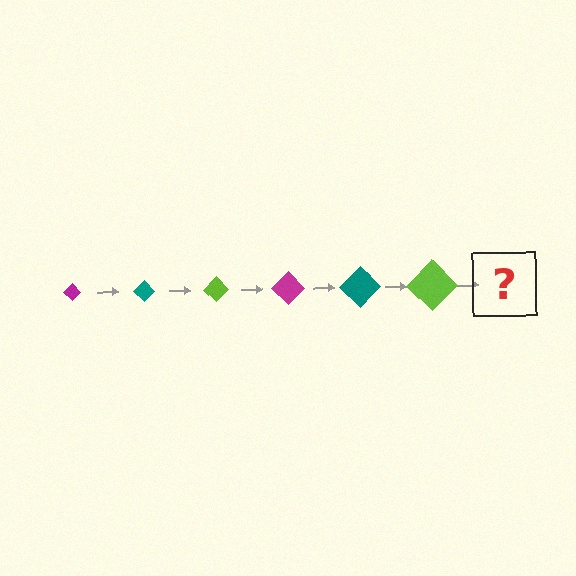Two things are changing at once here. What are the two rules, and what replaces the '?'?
The two rules are that the diamond grows larger each step and the color cycles through magenta, teal, and lime. The '?' should be a magenta diamond, larger than the previous one.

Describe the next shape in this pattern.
It should be a magenta diamond, larger than the previous one.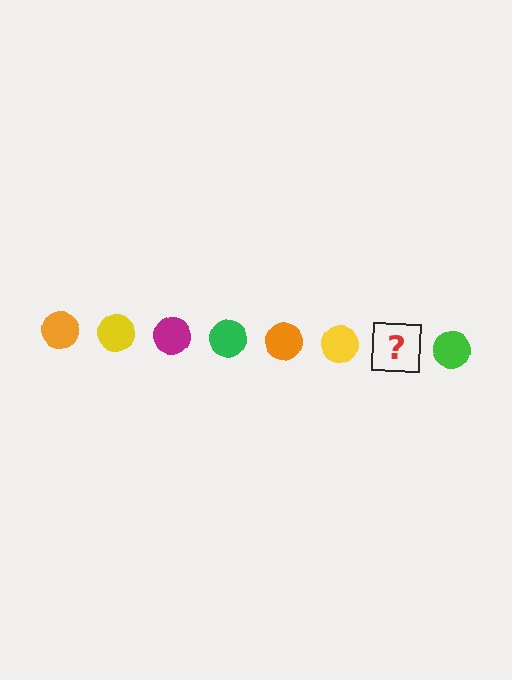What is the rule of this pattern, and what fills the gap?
The rule is that the pattern cycles through orange, yellow, magenta, green circles. The gap should be filled with a magenta circle.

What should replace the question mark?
The question mark should be replaced with a magenta circle.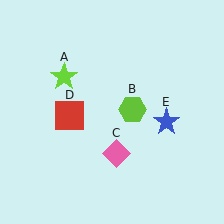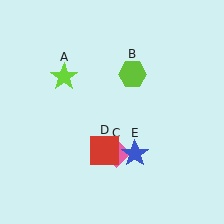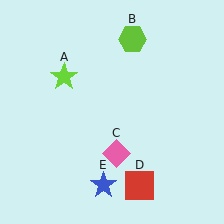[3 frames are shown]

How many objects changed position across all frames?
3 objects changed position: lime hexagon (object B), red square (object D), blue star (object E).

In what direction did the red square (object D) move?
The red square (object D) moved down and to the right.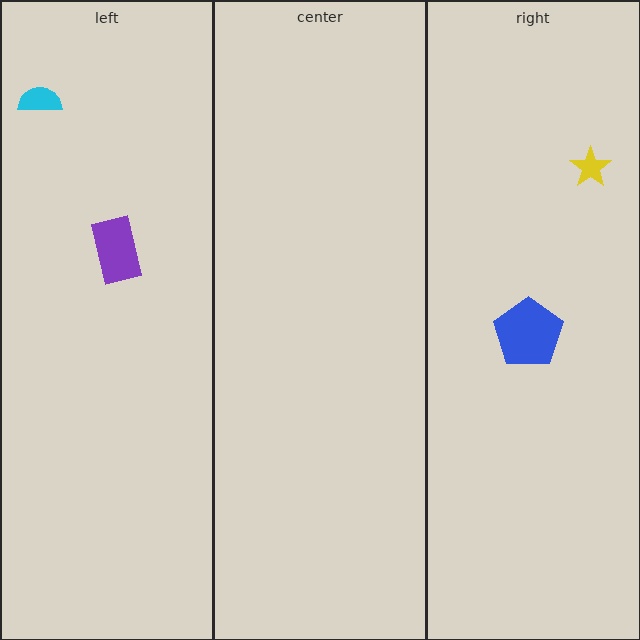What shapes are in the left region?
The cyan semicircle, the purple rectangle.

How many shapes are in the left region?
2.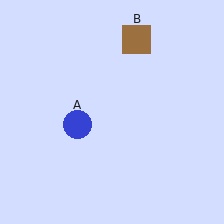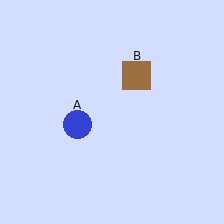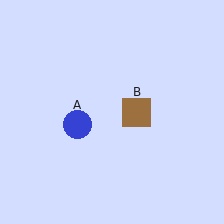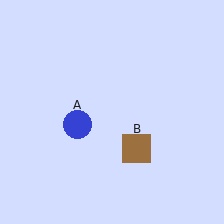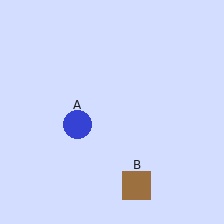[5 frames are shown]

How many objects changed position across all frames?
1 object changed position: brown square (object B).